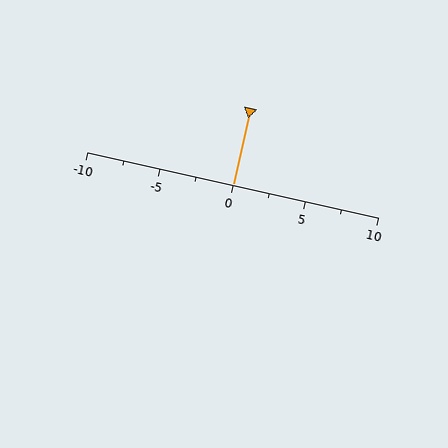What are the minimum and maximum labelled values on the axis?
The axis runs from -10 to 10.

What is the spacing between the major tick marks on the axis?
The major ticks are spaced 5 apart.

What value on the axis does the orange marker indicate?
The marker indicates approximately 0.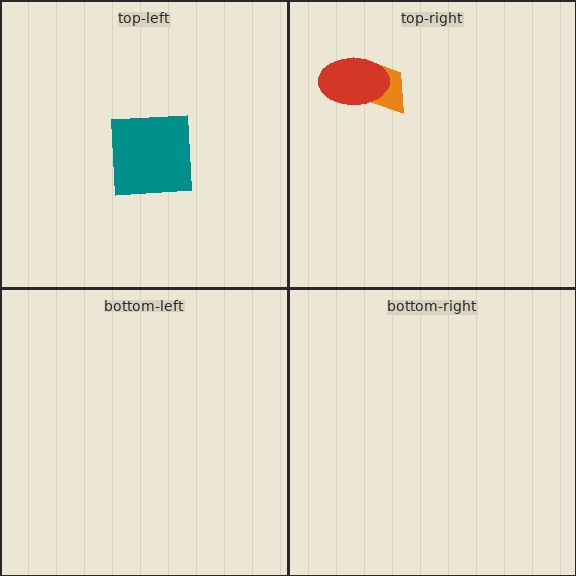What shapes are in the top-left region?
The teal square.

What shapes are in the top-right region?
The orange trapezoid, the red ellipse.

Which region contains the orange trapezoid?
The top-right region.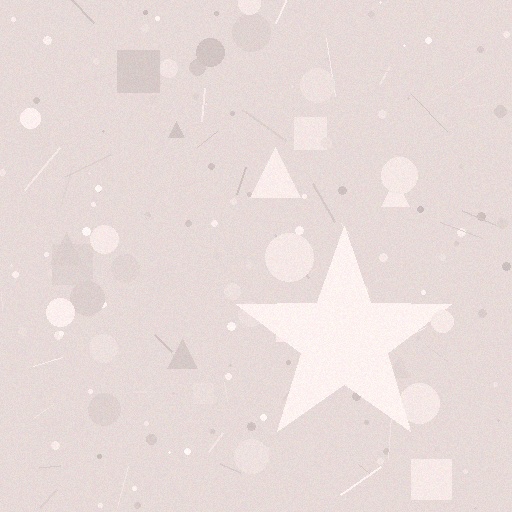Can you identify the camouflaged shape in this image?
The camouflaged shape is a star.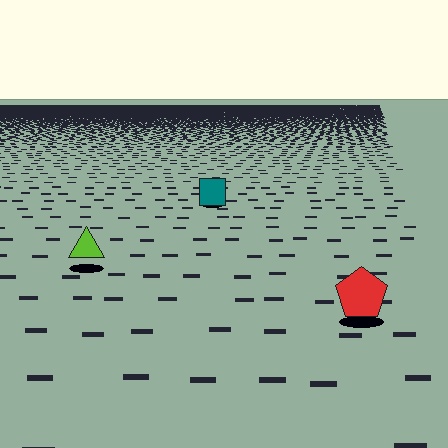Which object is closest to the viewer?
The red pentagon is closest. The texture marks near it are larger and more spread out.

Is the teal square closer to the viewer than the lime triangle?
No. The lime triangle is closer — you can tell from the texture gradient: the ground texture is coarser near it.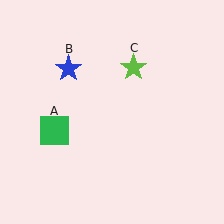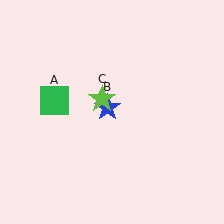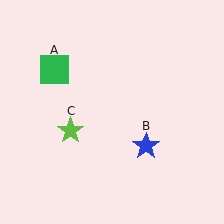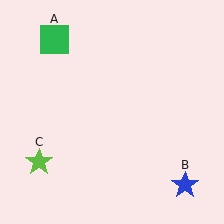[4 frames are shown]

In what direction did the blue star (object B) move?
The blue star (object B) moved down and to the right.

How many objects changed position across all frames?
3 objects changed position: green square (object A), blue star (object B), lime star (object C).